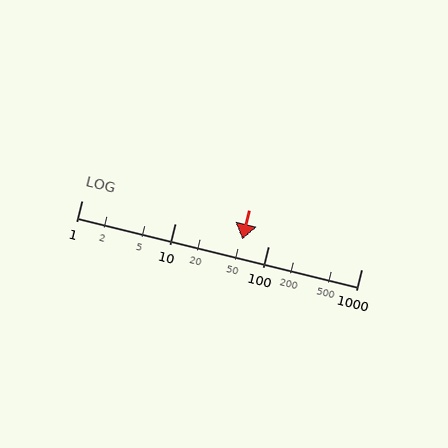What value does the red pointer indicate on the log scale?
The pointer indicates approximately 53.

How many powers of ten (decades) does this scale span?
The scale spans 3 decades, from 1 to 1000.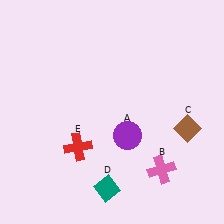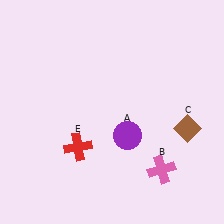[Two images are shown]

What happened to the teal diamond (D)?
The teal diamond (D) was removed in Image 2. It was in the bottom-left area of Image 1.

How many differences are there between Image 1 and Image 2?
There is 1 difference between the two images.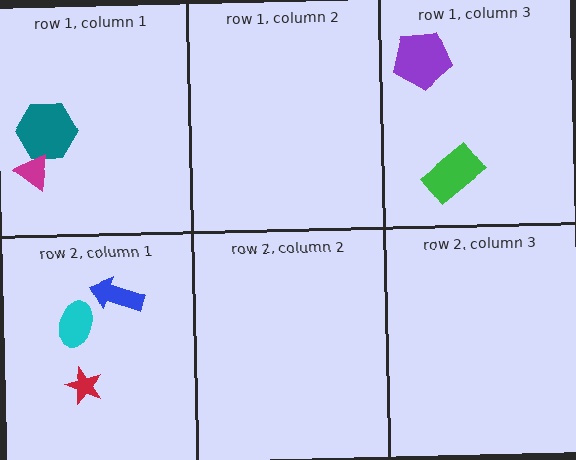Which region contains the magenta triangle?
The row 1, column 1 region.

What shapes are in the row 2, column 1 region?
The red star, the cyan ellipse, the blue arrow.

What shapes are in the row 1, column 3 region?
The purple pentagon, the green rectangle.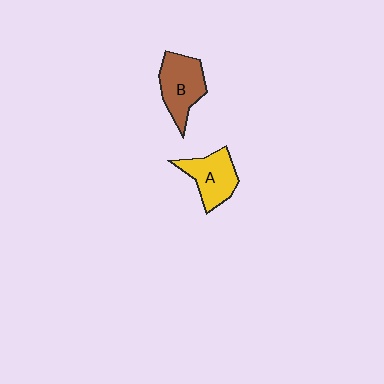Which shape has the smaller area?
Shape A (yellow).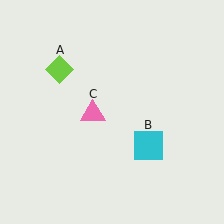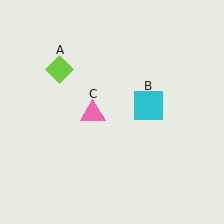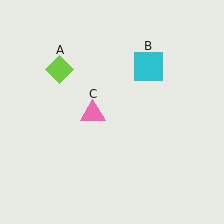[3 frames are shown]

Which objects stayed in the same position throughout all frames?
Lime diamond (object A) and pink triangle (object C) remained stationary.